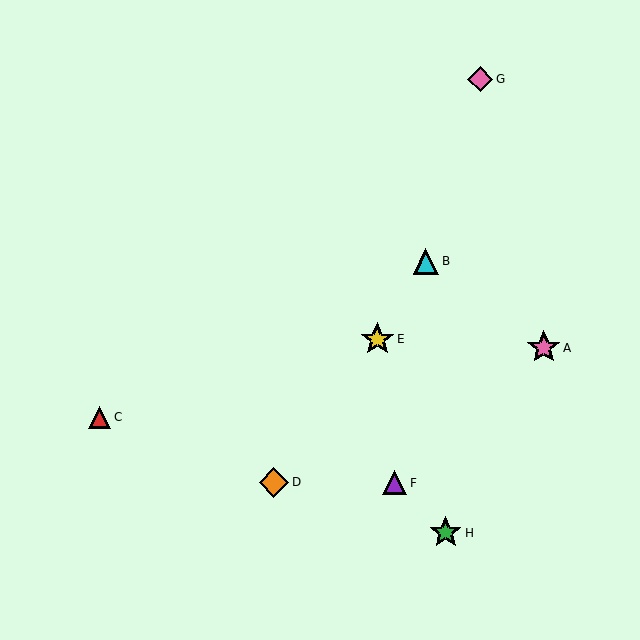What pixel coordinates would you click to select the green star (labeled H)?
Click at (446, 533) to select the green star H.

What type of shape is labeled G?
Shape G is a pink diamond.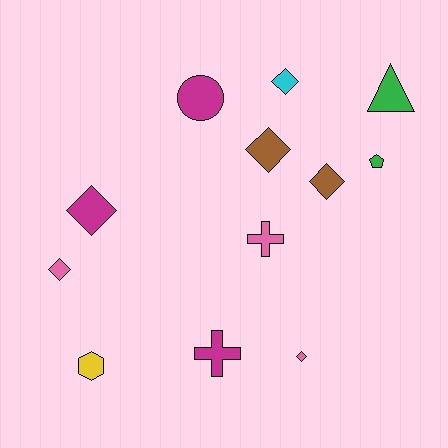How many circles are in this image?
There is 1 circle.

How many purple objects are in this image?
There are no purple objects.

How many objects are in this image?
There are 12 objects.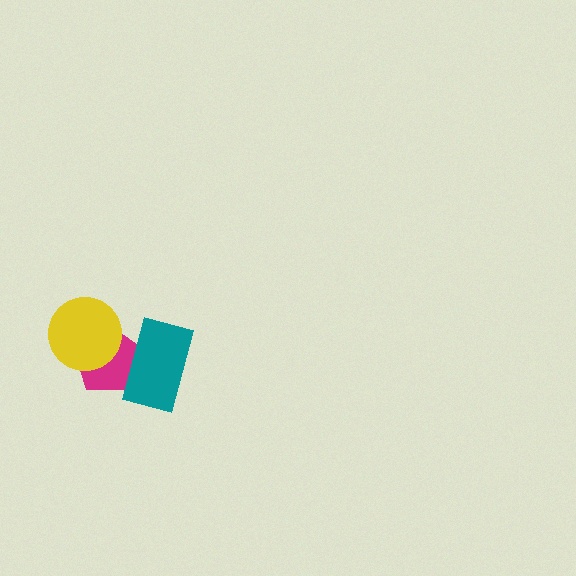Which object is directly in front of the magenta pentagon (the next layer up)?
The yellow circle is directly in front of the magenta pentagon.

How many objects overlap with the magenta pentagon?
2 objects overlap with the magenta pentagon.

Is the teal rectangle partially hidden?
No, no other shape covers it.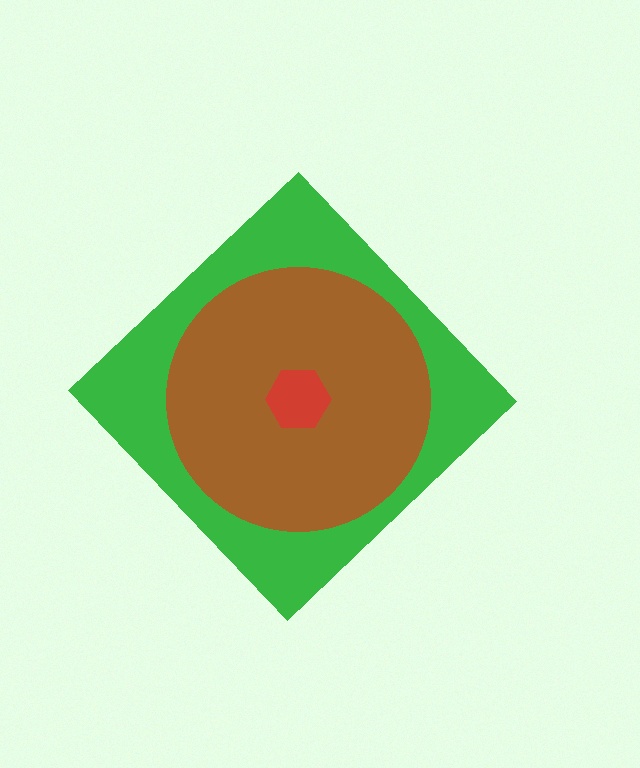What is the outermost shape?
The green diamond.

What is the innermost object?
The red hexagon.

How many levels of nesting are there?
3.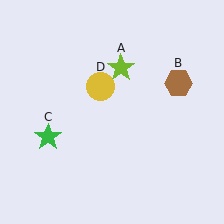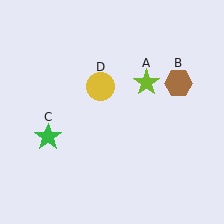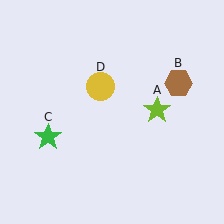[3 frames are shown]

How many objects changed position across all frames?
1 object changed position: lime star (object A).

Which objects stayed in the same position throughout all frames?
Brown hexagon (object B) and green star (object C) and yellow circle (object D) remained stationary.